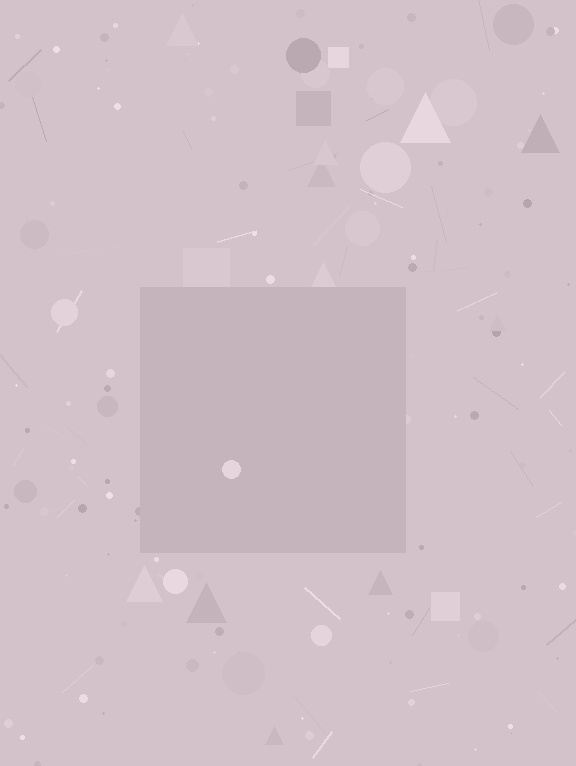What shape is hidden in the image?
A square is hidden in the image.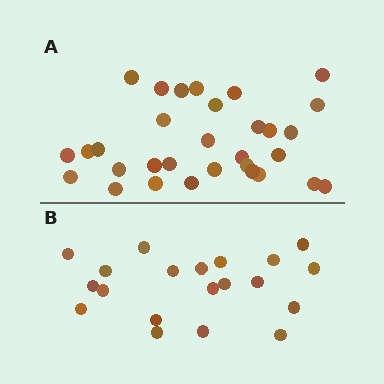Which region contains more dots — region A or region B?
Region A (the top region) has more dots.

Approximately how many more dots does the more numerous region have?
Region A has roughly 12 or so more dots than region B.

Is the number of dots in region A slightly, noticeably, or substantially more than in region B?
Region A has substantially more. The ratio is roughly 1.6 to 1.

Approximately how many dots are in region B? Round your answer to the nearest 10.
About 20 dots.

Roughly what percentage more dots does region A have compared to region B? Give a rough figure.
About 55% more.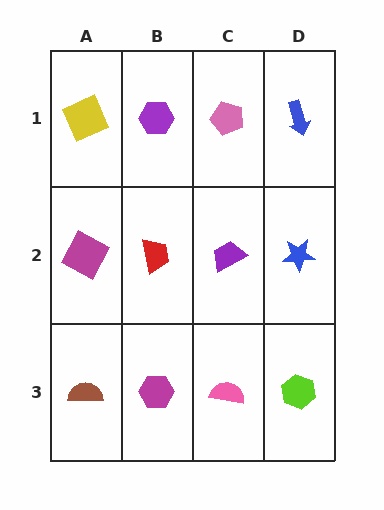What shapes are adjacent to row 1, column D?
A blue star (row 2, column D), a pink pentagon (row 1, column C).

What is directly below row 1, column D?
A blue star.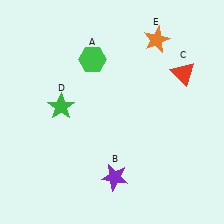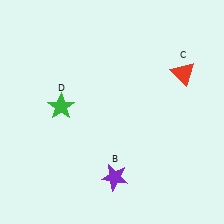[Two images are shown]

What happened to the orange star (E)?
The orange star (E) was removed in Image 2. It was in the top-right area of Image 1.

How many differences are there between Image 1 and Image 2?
There are 2 differences between the two images.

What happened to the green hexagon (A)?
The green hexagon (A) was removed in Image 2. It was in the top-left area of Image 1.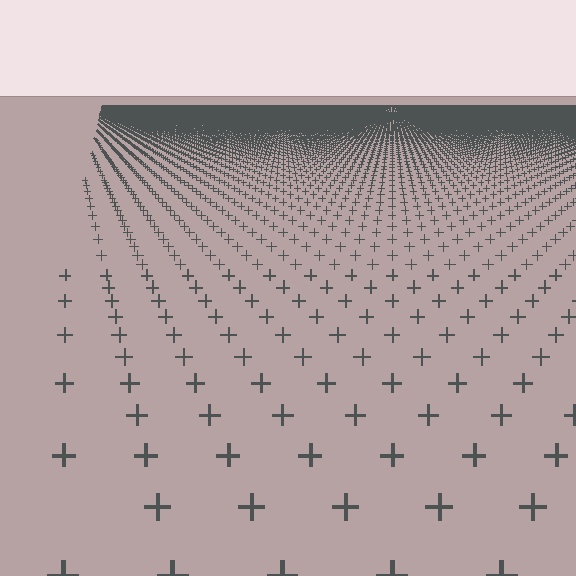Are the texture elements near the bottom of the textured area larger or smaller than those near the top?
Larger. Near the bottom, elements are closer to the viewer and appear at a bigger on-screen size.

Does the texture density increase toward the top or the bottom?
Density increases toward the top.